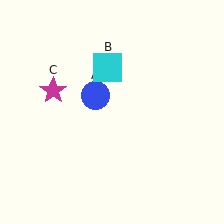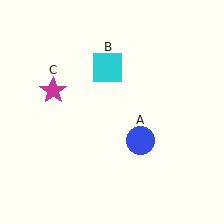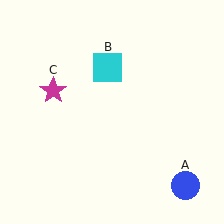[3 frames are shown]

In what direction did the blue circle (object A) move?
The blue circle (object A) moved down and to the right.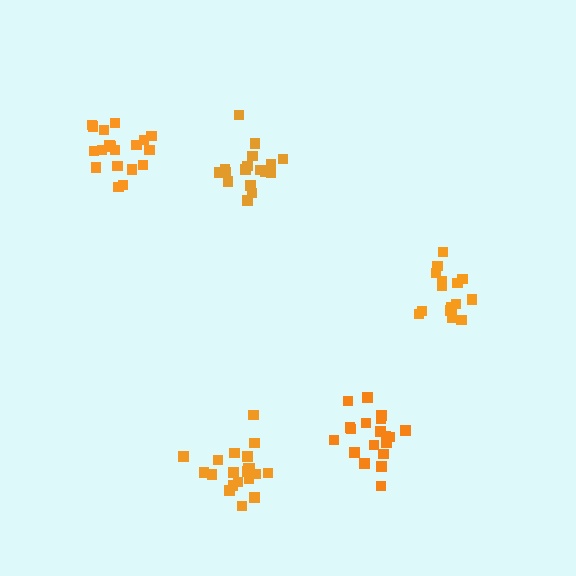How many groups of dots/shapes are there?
There are 5 groups.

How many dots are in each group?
Group 1: 16 dots, Group 2: 21 dots, Group 3: 19 dots, Group 4: 20 dots, Group 5: 17 dots (93 total).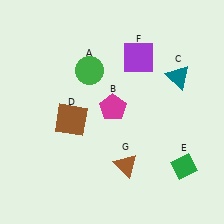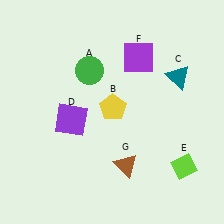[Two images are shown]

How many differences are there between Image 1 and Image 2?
There are 3 differences between the two images.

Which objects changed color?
B changed from magenta to yellow. D changed from brown to purple. E changed from green to lime.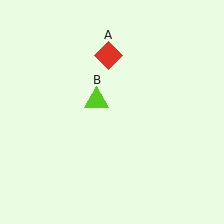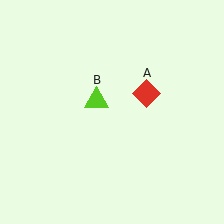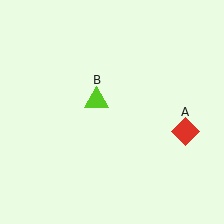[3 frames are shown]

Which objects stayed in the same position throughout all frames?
Lime triangle (object B) remained stationary.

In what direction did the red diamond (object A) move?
The red diamond (object A) moved down and to the right.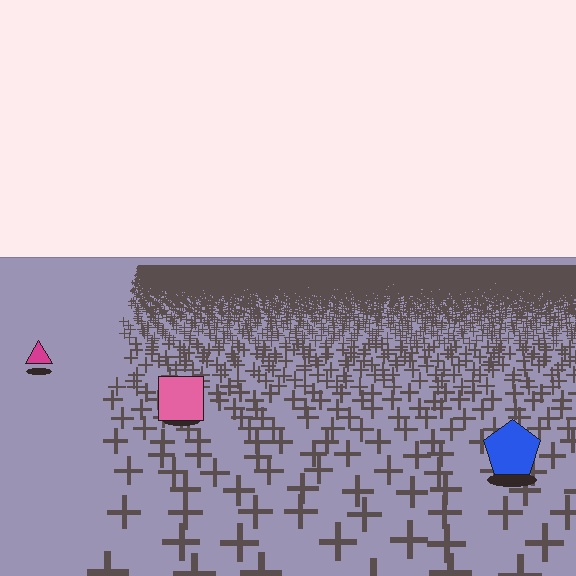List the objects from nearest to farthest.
From nearest to farthest: the blue pentagon, the pink square, the magenta triangle.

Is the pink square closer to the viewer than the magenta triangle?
Yes. The pink square is closer — you can tell from the texture gradient: the ground texture is coarser near it.